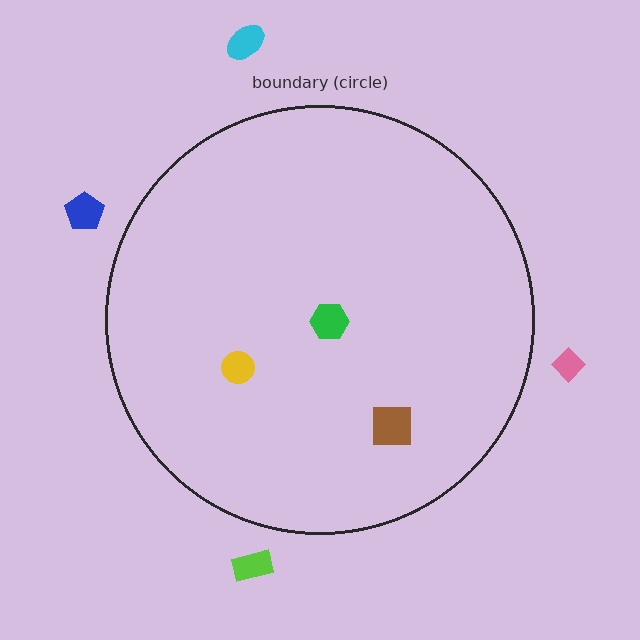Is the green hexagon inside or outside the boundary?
Inside.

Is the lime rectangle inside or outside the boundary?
Outside.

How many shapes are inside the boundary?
3 inside, 4 outside.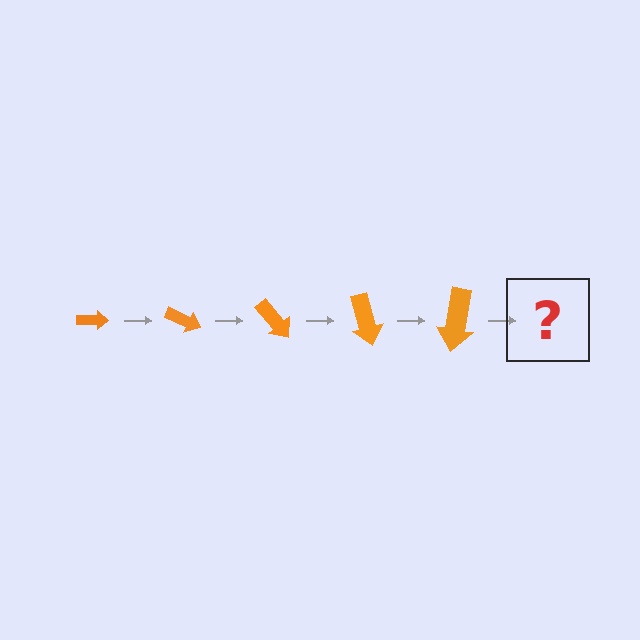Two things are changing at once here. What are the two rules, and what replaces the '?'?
The two rules are that the arrow grows larger each step and it rotates 25 degrees each step. The '?' should be an arrow, larger than the previous one and rotated 125 degrees from the start.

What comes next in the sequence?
The next element should be an arrow, larger than the previous one and rotated 125 degrees from the start.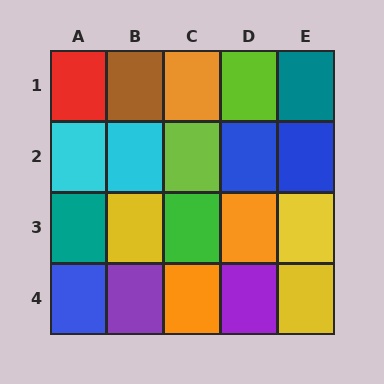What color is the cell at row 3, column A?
Teal.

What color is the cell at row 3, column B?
Yellow.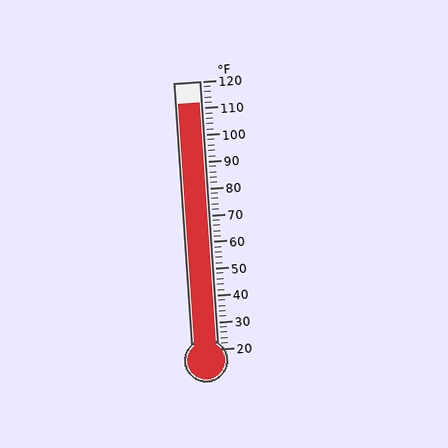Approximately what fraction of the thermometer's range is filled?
The thermometer is filled to approximately 90% of its range.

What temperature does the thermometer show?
The thermometer shows approximately 112°F.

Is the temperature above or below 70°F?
The temperature is above 70°F.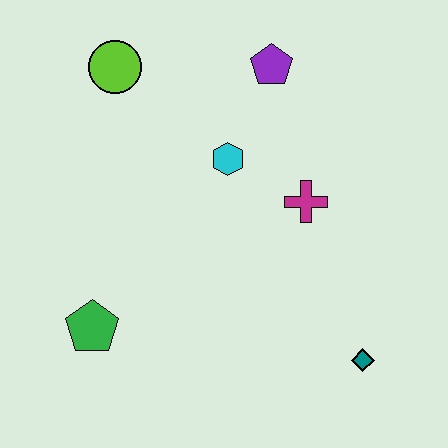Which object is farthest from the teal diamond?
The lime circle is farthest from the teal diamond.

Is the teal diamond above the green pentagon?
No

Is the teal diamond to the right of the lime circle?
Yes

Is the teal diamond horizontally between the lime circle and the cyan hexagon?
No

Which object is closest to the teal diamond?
The magenta cross is closest to the teal diamond.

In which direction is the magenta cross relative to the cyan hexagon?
The magenta cross is to the right of the cyan hexagon.